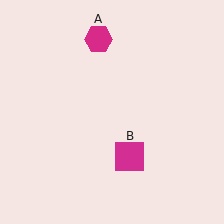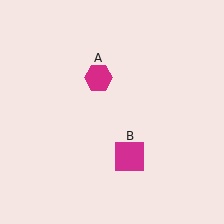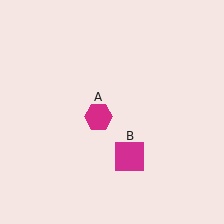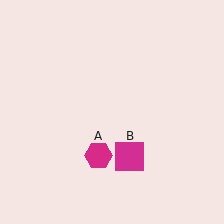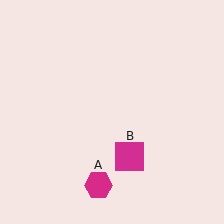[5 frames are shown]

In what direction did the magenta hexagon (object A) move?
The magenta hexagon (object A) moved down.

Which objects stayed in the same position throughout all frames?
Magenta square (object B) remained stationary.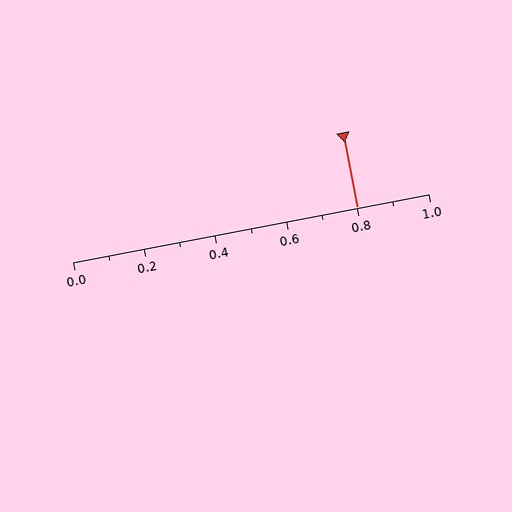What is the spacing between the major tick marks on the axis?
The major ticks are spaced 0.2 apart.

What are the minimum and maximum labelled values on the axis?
The axis runs from 0.0 to 1.0.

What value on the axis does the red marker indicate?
The marker indicates approximately 0.8.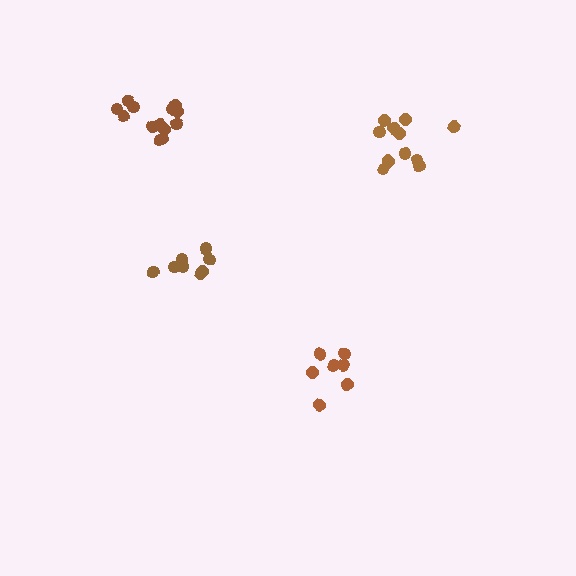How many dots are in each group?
Group 1: 8 dots, Group 2: 7 dots, Group 3: 13 dots, Group 4: 11 dots (39 total).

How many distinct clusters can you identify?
There are 4 distinct clusters.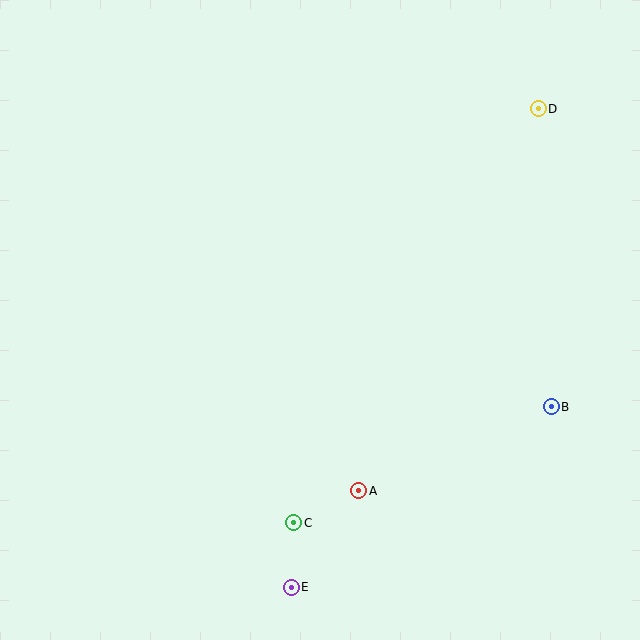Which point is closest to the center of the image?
Point A at (359, 491) is closest to the center.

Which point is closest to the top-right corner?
Point D is closest to the top-right corner.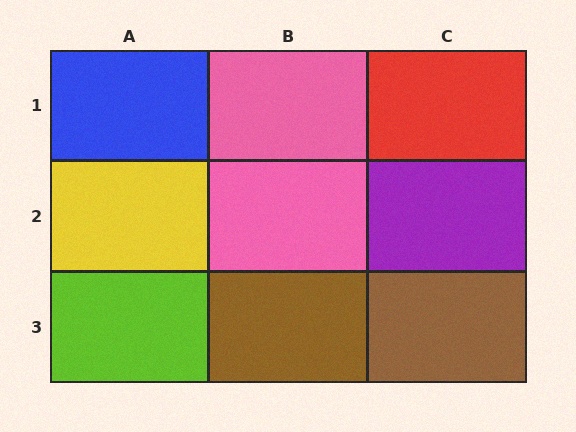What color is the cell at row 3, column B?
Brown.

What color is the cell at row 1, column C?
Red.